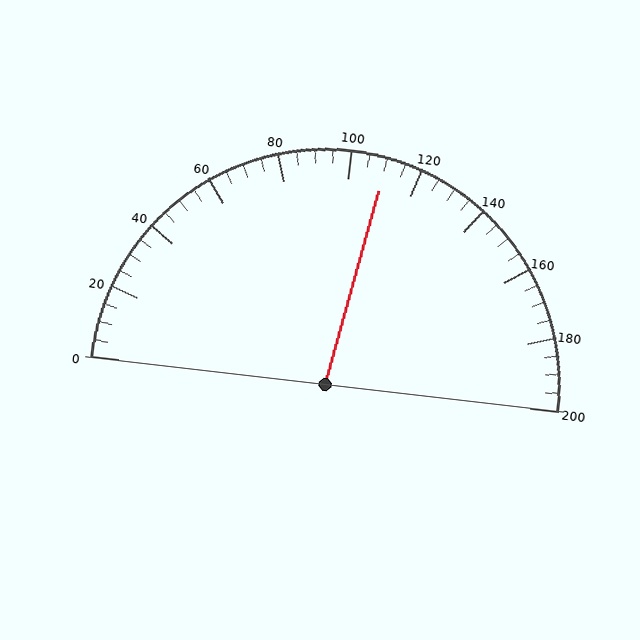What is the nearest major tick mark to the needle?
The nearest major tick mark is 120.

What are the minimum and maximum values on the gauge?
The gauge ranges from 0 to 200.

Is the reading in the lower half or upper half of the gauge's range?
The reading is in the upper half of the range (0 to 200).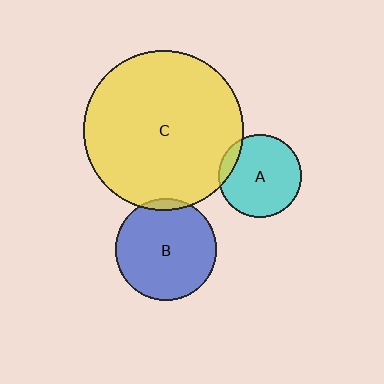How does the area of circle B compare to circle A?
Approximately 1.5 times.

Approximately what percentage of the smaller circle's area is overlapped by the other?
Approximately 10%.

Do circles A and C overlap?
Yes.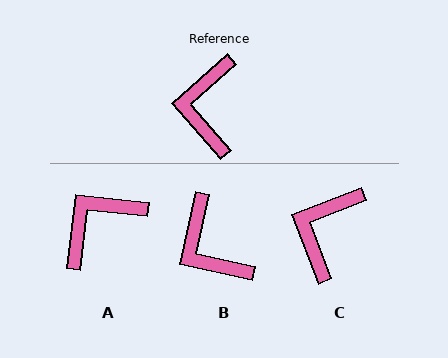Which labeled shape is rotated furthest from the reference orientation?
A, about 48 degrees away.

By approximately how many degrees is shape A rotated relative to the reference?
Approximately 48 degrees clockwise.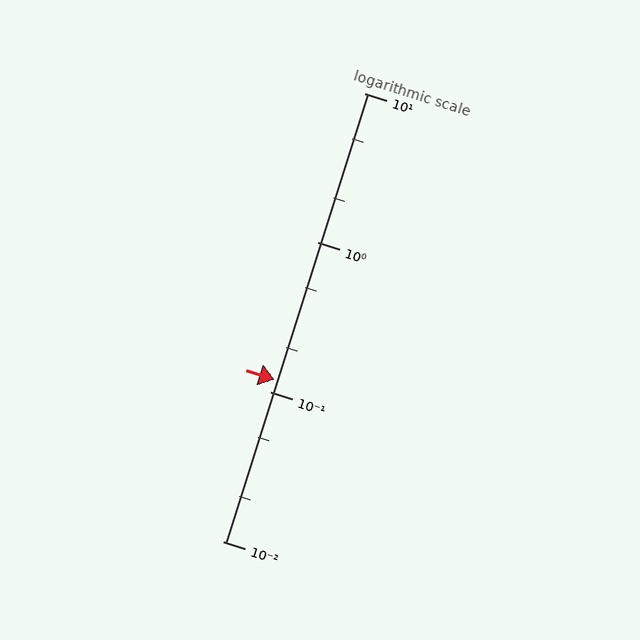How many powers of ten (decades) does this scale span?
The scale spans 3 decades, from 0.01 to 10.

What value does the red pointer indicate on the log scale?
The pointer indicates approximately 0.12.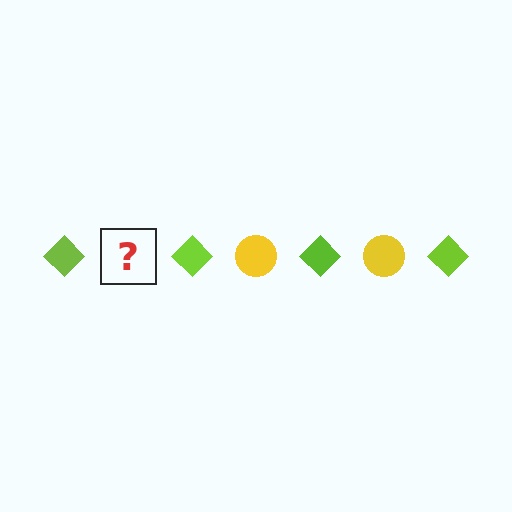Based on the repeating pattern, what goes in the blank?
The blank should be a yellow circle.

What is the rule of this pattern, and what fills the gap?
The rule is that the pattern alternates between lime diamond and yellow circle. The gap should be filled with a yellow circle.